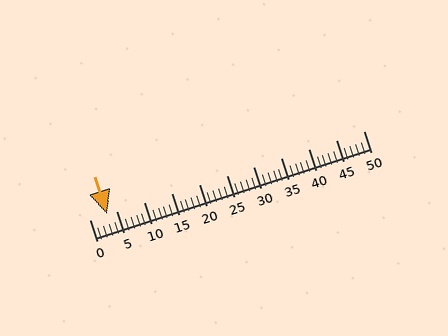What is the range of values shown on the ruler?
The ruler shows values from 0 to 50.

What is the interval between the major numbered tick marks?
The major tick marks are spaced 5 units apart.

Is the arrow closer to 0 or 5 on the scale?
The arrow is closer to 5.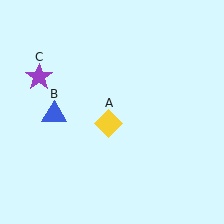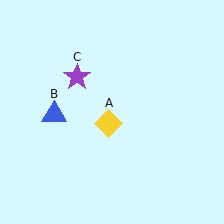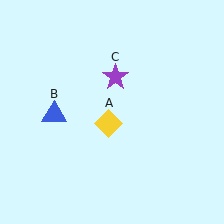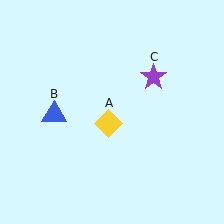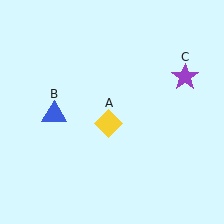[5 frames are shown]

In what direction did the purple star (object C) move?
The purple star (object C) moved right.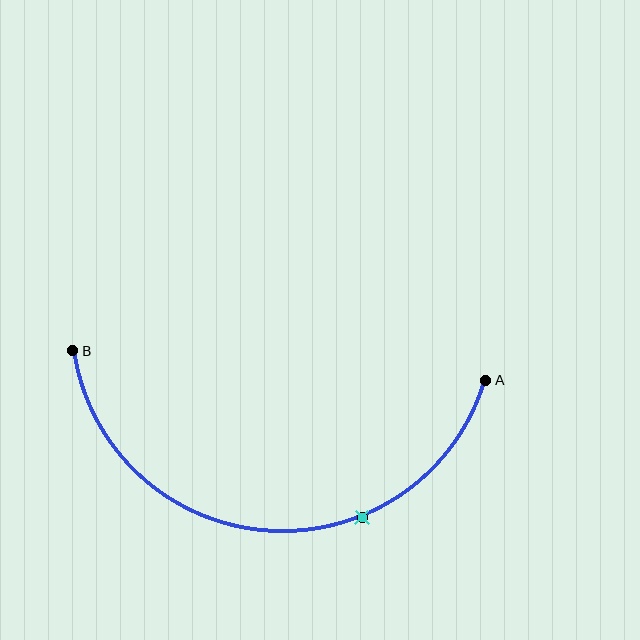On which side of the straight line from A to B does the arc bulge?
The arc bulges below the straight line connecting A and B.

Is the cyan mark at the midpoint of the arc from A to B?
No. The cyan mark lies on the arc but is closer to endpoint A. The arc midpoint would be at the point on the curve equidistant along the arc from both A and B.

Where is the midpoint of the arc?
The arc midpoint is the point on the curve farthest from the straight line joining A and B. It sits below that line.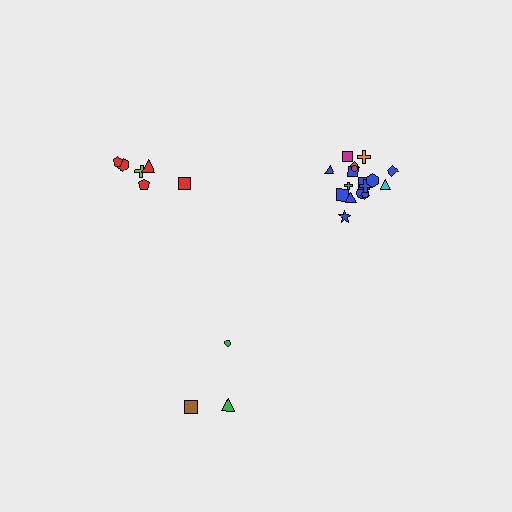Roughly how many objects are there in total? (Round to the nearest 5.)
Roughly 25 objects in total.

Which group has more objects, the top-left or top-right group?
The top-right group.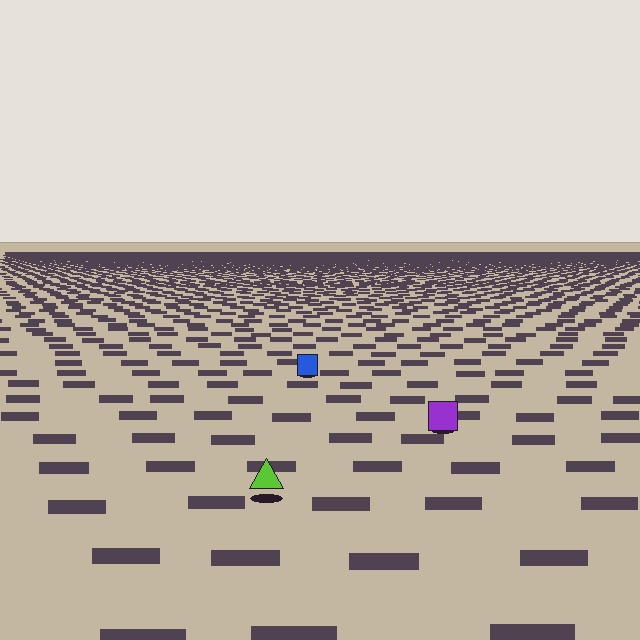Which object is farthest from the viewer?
The blue square is farthest from the viewer. It appears smaller and the ground texture around it is denser.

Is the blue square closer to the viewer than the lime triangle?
No. The lime triangle is closer — you can tell from the texture gradient: the ground texture is coarser near it.